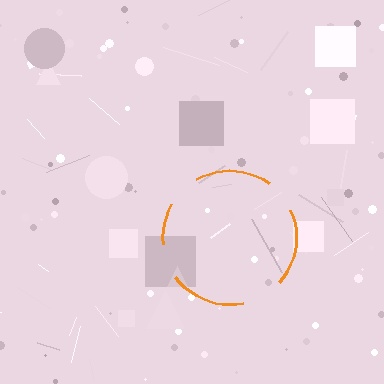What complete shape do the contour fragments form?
The contour fragments form a circle.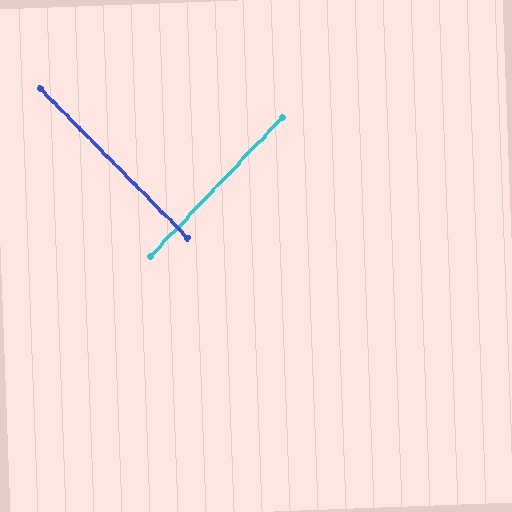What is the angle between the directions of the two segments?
Approximately 88 degrees.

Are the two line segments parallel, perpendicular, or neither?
Perpendicular — they meet at approximately 88°.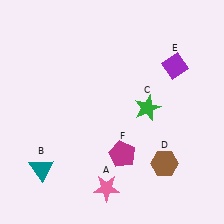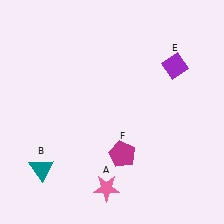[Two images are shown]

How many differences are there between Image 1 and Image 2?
There are 2 differences between the two images.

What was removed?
The green star (C), the brown hexagon (D) were removed in Image 2.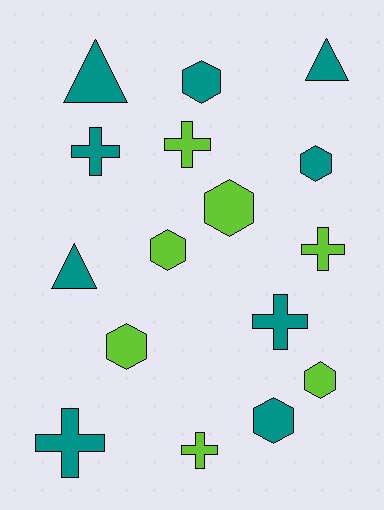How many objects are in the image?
There are 16 objects.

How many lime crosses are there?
There are 3 lime crosses.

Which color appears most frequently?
Teal, with 9 objects.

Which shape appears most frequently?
Hexagon, with 7 objects.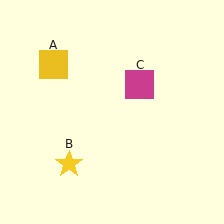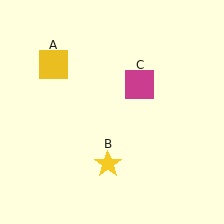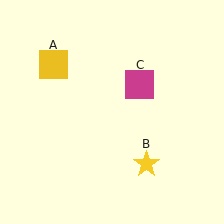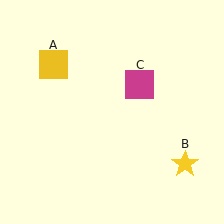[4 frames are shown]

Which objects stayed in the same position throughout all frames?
Yellow square (object A) and magenta square (object C) remained stationary.